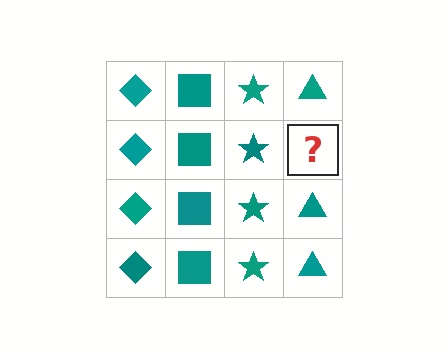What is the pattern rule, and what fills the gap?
The rule is that each column has a consistent shape. The gap should be filled with a teal triangle.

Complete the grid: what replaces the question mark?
The question mark should be replaced with a teal triangle.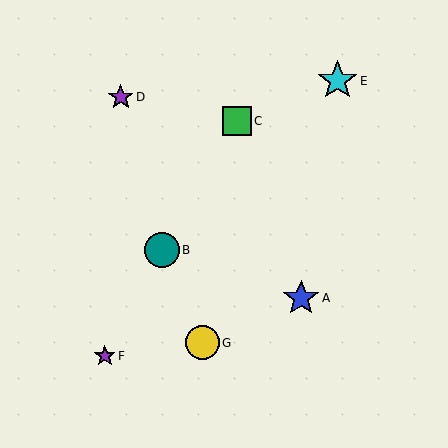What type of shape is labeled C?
Shape C is a green square.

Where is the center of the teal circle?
The center of the teal circle is at (162, 250).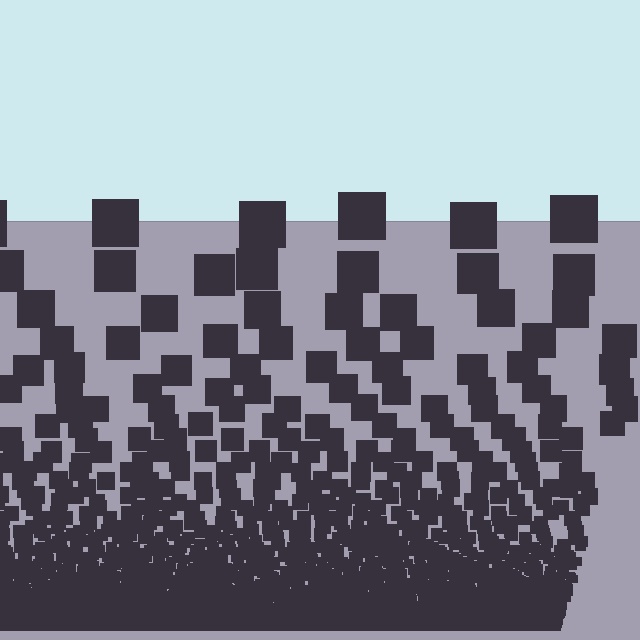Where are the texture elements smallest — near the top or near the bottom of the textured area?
Near the bottom.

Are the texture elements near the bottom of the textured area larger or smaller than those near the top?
Smaller. The gradient is inverted — elements near the bottom are smaller and denser.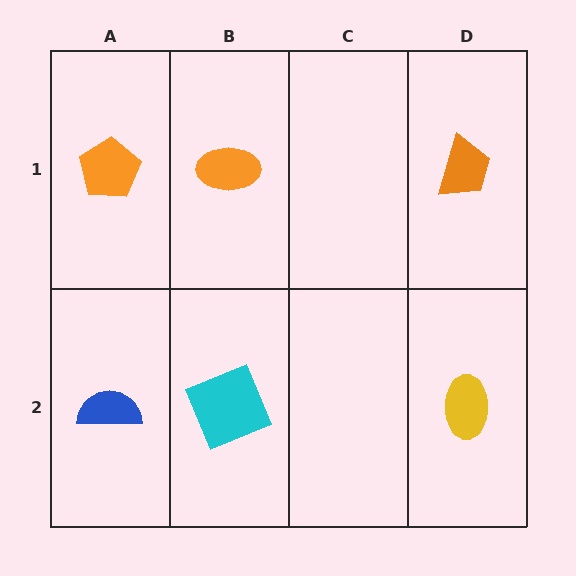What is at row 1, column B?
An orange ellipse.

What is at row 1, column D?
An orange trapezoid.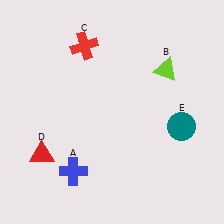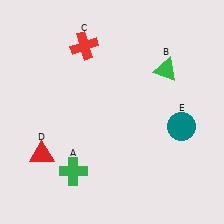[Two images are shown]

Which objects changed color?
A changed from blue to green. B changed from lime to green.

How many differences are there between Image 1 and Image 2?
There are 2 differences between the two images.